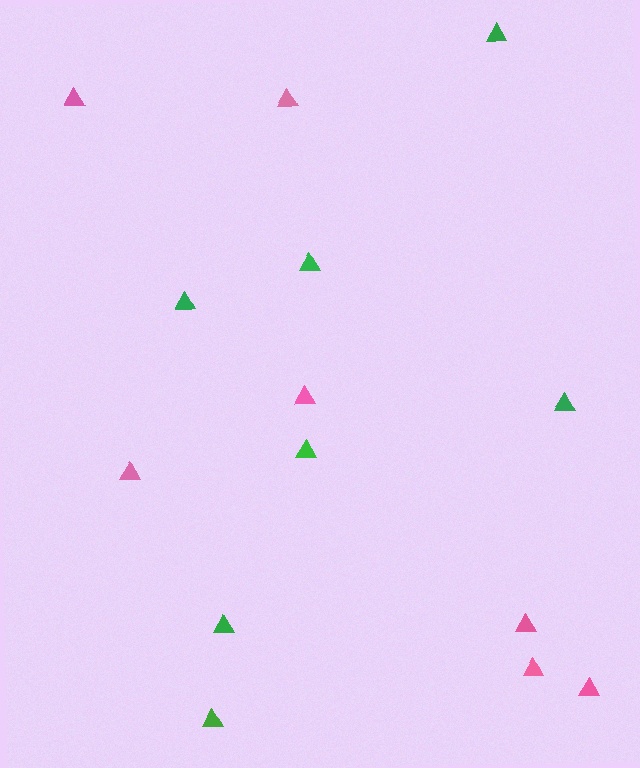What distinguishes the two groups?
There are 2 groups: one group of green triangles (7) and one group of pink triangles (7).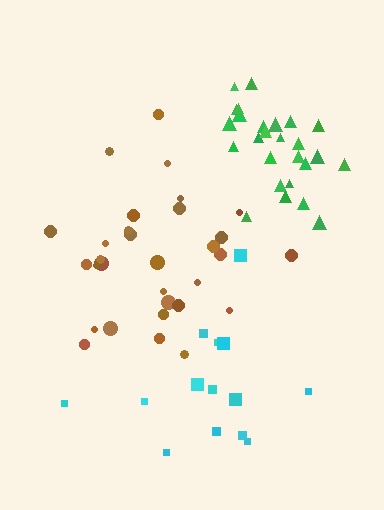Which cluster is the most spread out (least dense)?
Cyan.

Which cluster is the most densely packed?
Green.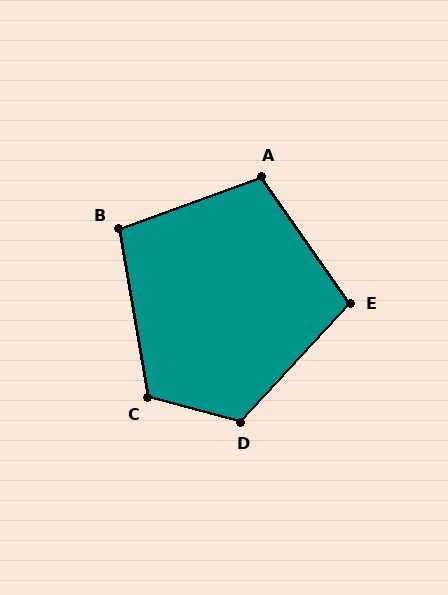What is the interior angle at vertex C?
Approximately 115 degrees (obtuse).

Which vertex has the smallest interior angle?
B, at approximately 100 degrees.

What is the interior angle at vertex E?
Approximately 102 degrees (obtuse).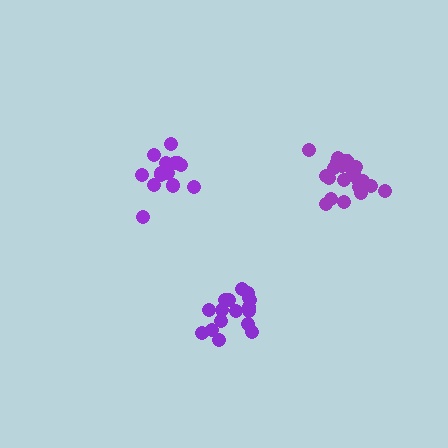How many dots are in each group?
Group 1: 15 dots, Group 2: 21 dots, Group 3: 17 dots (53 total).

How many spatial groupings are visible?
There are 3 spatial groupings.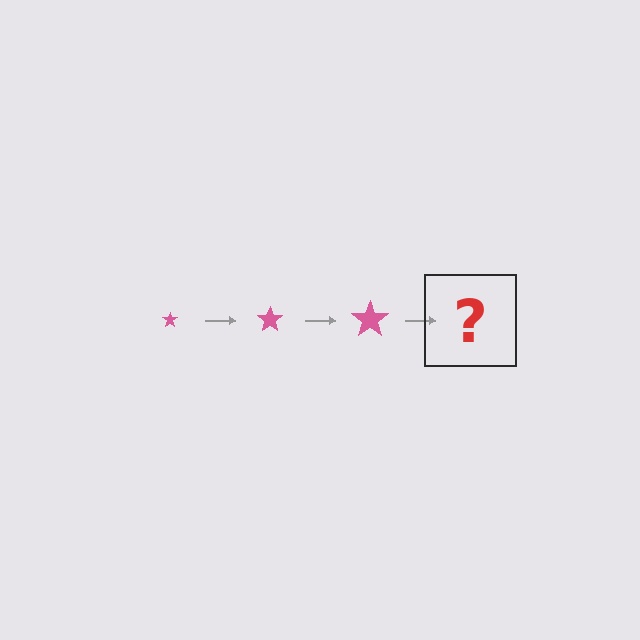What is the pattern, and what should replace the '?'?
The pattern is that the star gets progressively larger each step. The '?' should be a pink star, larger than the previous one.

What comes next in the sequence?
The next element should be a pink star, larger than the previous one.